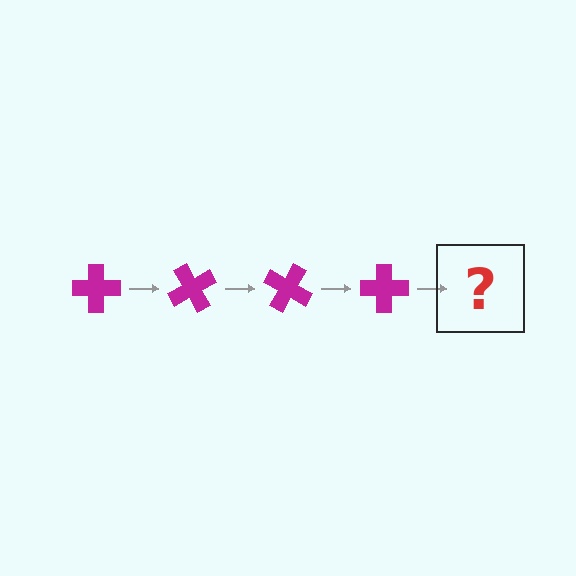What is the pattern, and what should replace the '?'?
The pattern is that the cross rotates 60 degrees each step. The '?' should be a magenta cross rotated 240 degrees.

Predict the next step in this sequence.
The next step is a magenta cross rotated 240 degrees.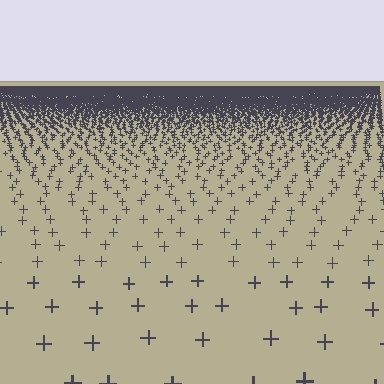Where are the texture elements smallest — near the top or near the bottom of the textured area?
Near the top.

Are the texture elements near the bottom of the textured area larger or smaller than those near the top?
Larger. Near the bottom, elements are closer to the viewer and appear at a bigger on-screen size.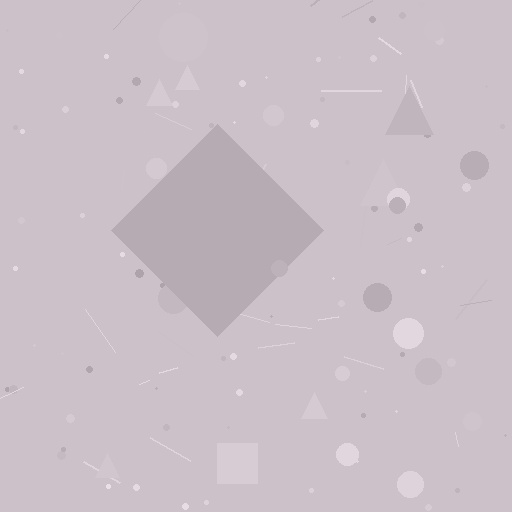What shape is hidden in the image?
A diamond is hidden in the image.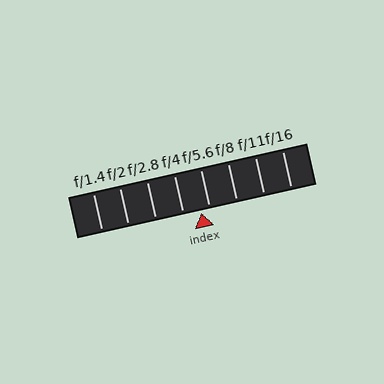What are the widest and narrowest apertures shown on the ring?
The widest aperture shown is f/1.4 and the narrowest is f/16.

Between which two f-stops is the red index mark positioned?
The index mark is between f/4 and f/5.6.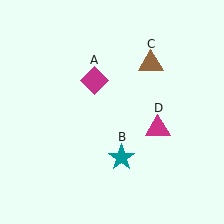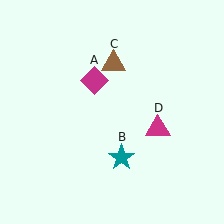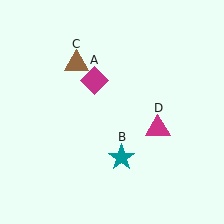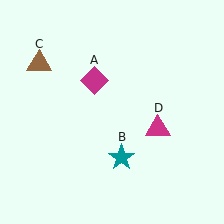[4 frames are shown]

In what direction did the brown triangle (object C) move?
The brown triangle (object C) moved left.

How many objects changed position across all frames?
1 object changed position: brown triangle (object C).